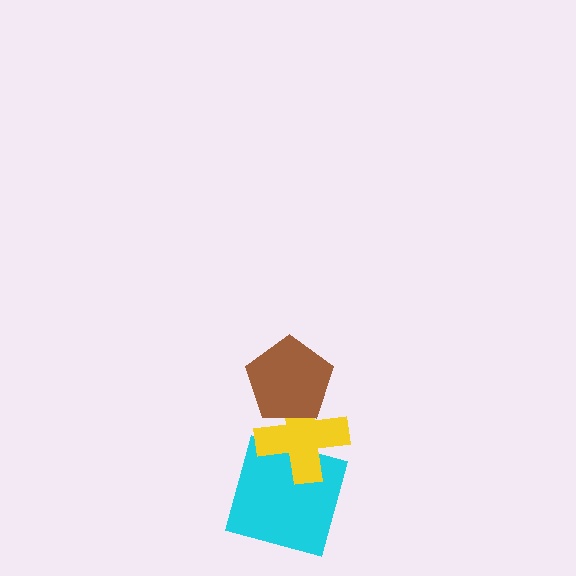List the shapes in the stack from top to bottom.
From top to bottom: the brown pentagon, the yellow cross, the cyan square.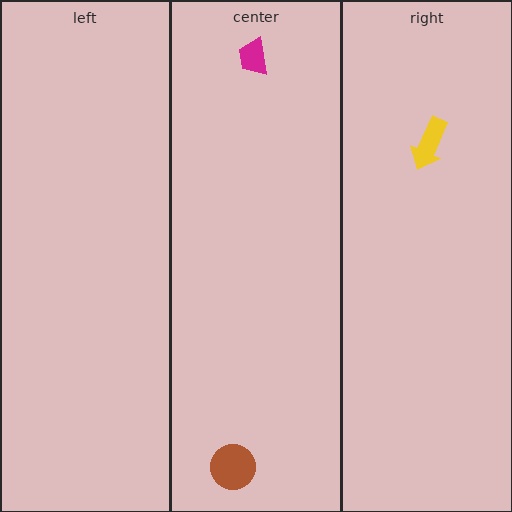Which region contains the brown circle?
The center region.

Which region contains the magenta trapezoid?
The center region.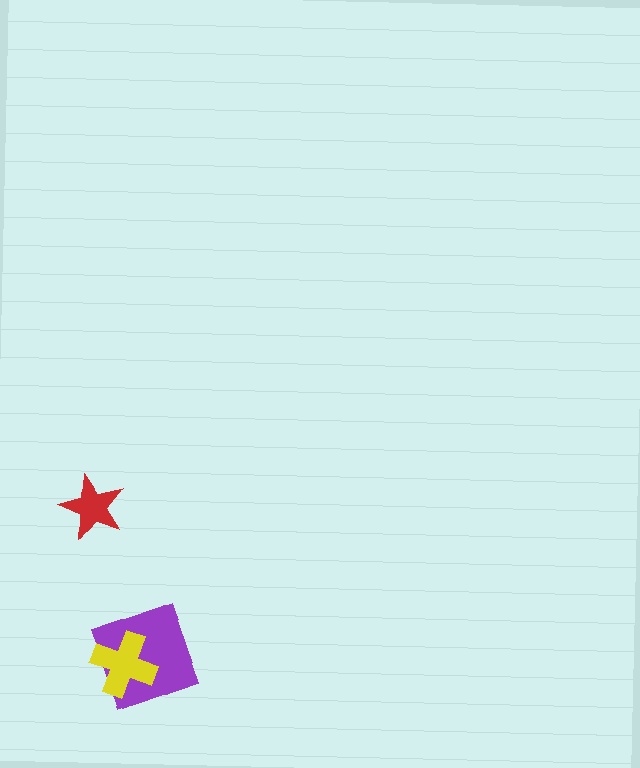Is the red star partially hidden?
No, no other shape covers it.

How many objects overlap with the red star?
0 objects overlap with the red star.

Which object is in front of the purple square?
The yellow cross is in front of the purple square.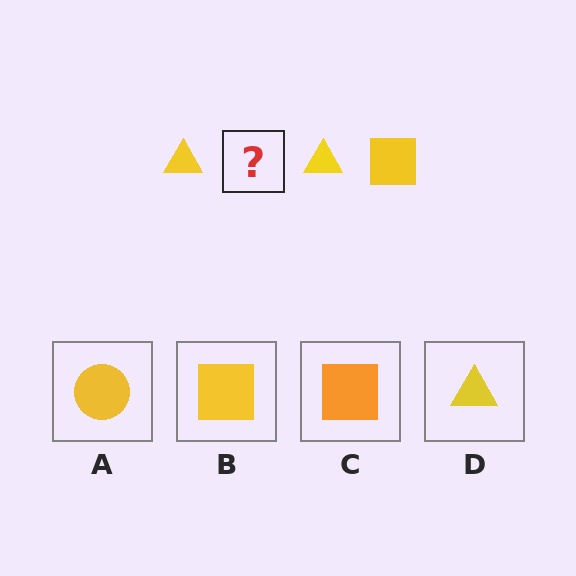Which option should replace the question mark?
Option B.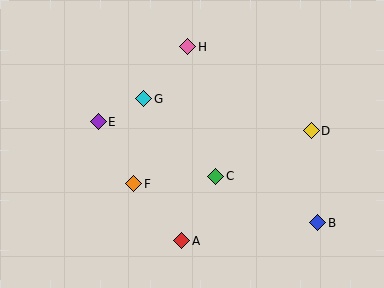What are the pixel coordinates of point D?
Point D is at (311, 131).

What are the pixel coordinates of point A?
Point A is at (182, 241).